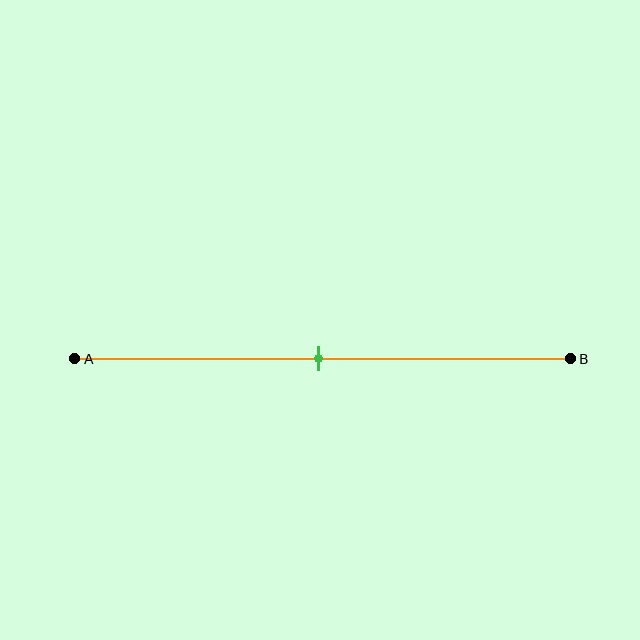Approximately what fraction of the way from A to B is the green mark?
The green mark is approximately 50% of the way from A to B.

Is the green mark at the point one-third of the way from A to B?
No, the mark is at about 50% from A, not at the 33% one-third point.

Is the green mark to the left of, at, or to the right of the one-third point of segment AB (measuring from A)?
The green mark is to the right of the one-third point of segment AB.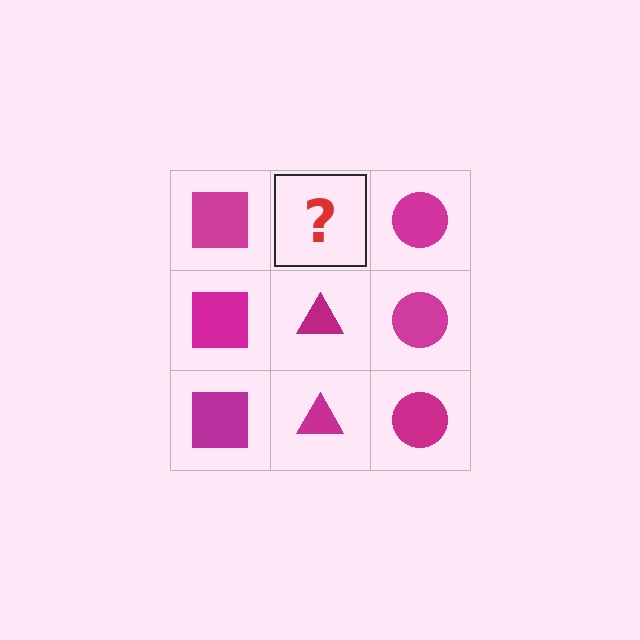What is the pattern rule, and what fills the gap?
The rule is that each column has a consistent shape. The gap should be filled with a magenta triangle.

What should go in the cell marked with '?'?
The missing cell should contain a magenta triangle.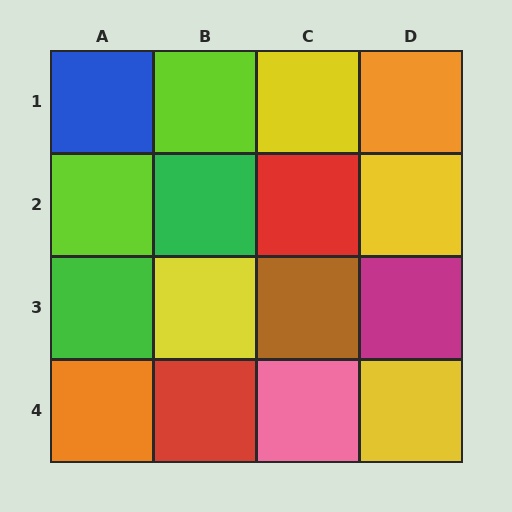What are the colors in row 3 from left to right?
Green, yellow, brown, magenta.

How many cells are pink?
1 cell is pink.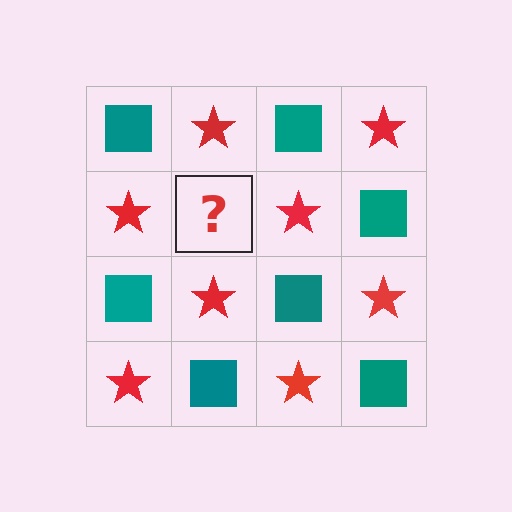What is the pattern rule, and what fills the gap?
The rule is that it alternates teal square and red star in a checkerboard pattern. The gap should be filled with a teal square.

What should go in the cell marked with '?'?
The missing cell should contain a teal square.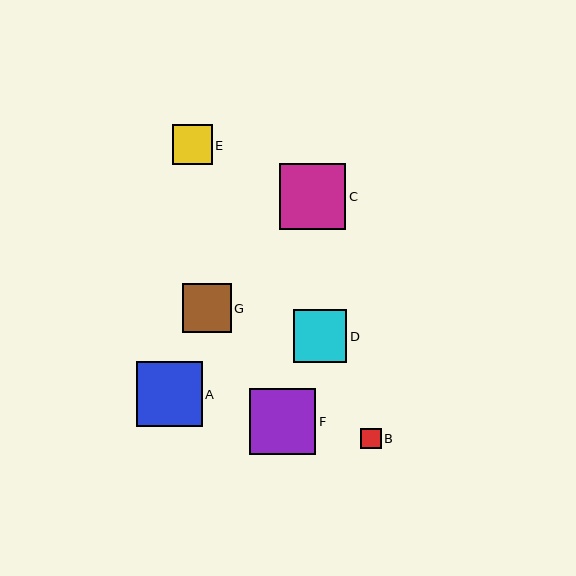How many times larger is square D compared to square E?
Square D is approximately 1.3 times the size of square E.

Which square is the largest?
Square C is the largest with a size of approximately 66 pixels.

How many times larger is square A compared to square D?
Square A is approximately 1.2 times the size of square D.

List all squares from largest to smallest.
From largest to smallest: C, F, A, D, G, E, B.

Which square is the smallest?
Square B is the smallest with a size of approximately 20 pixels.